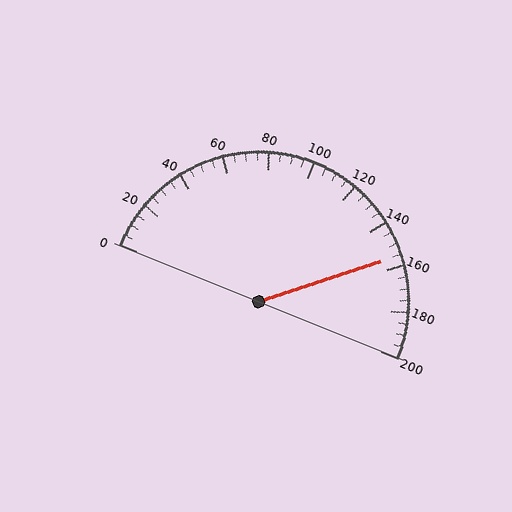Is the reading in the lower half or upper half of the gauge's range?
The reading is in the upper half of the range (0 to 200).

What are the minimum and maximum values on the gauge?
The gauge ranges from 0 to 200.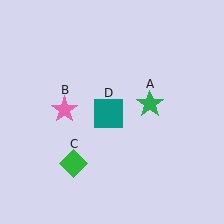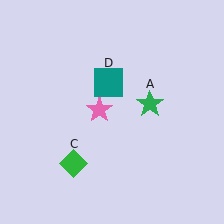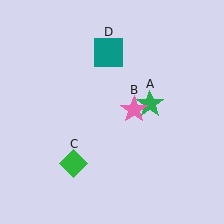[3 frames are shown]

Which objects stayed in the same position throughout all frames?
Green star (object A) and green diamond (object C) remained stationary.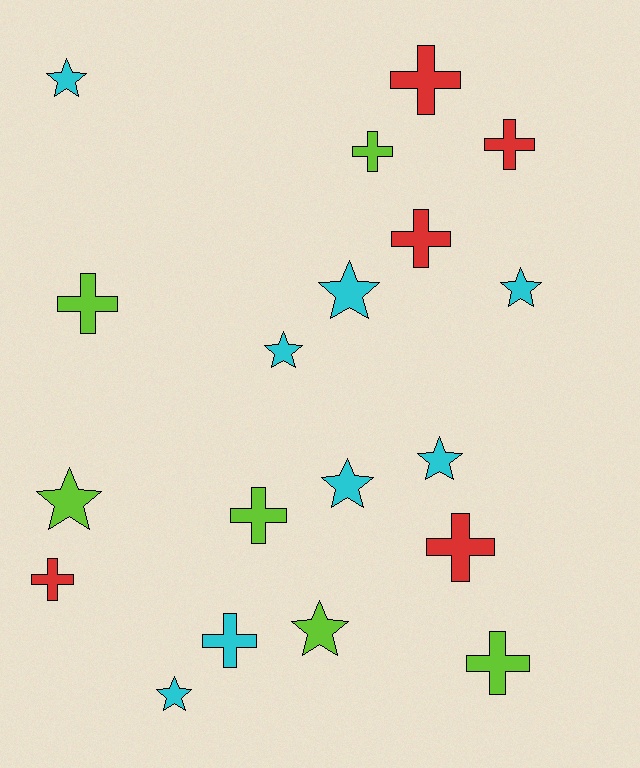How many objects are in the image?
There are 19 objects.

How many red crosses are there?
There are 5 red crosses.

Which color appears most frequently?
Cyan, with 8 objects.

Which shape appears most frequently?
Cross, with 10 objects.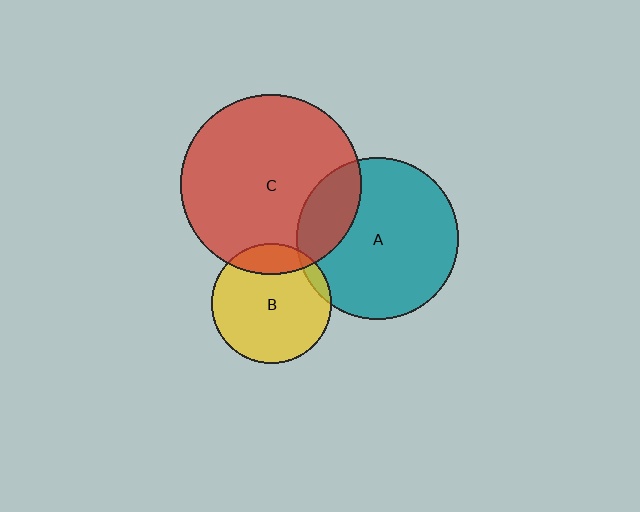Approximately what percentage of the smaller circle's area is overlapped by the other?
Approximately 15%.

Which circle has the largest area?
Circle C (red).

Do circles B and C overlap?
Yes.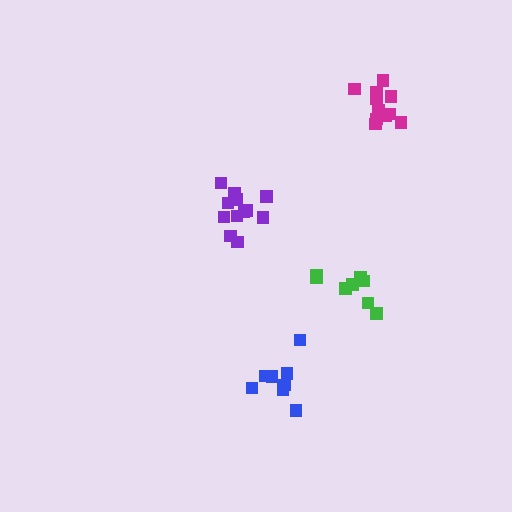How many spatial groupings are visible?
There are 4 spatial groupings.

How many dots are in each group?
Group 1: 8 dots, Group 2: 11 dots, Group 3: 8 dots, Group 4: 12 dots (39 total).